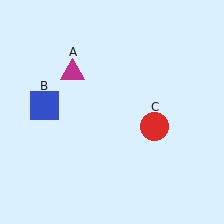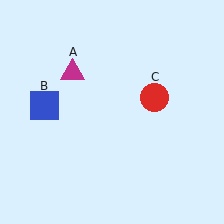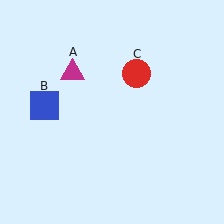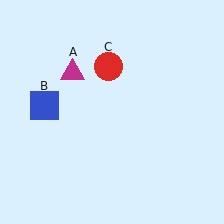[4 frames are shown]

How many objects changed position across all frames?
1 object changed position: red circle (object C).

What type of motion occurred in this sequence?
The red circle (object C) rotated counterclockwise around the center of the scene.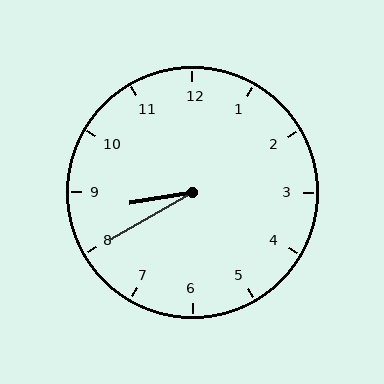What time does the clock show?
8:40.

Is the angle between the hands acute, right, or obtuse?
It is acute.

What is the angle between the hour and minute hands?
Approximately 20 degrees.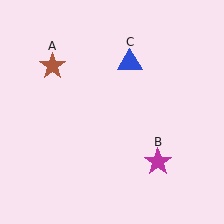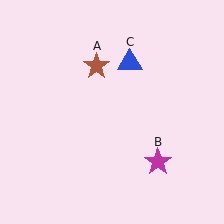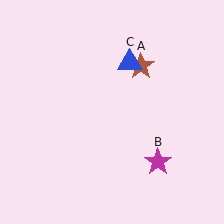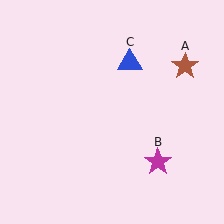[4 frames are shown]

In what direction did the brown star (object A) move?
The brown star (object A) moved right.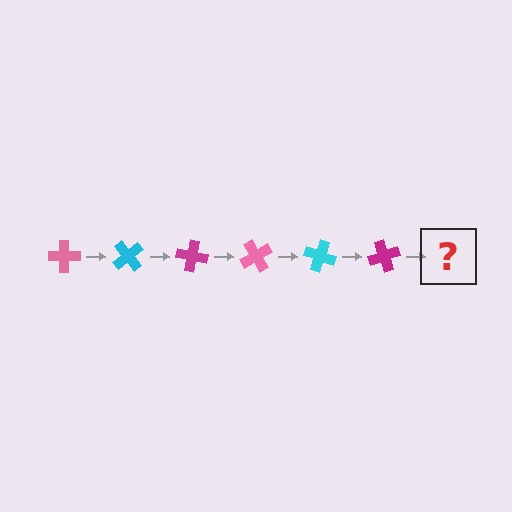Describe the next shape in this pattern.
It should be a pink cross, rotated 300 degrees from the start.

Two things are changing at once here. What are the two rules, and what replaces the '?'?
The two rules are that it rotates 50 degrees each step and the color cycles through pink, cyan, and magenta. The '?' should be a pink cross, rotated 300 degrees from the start.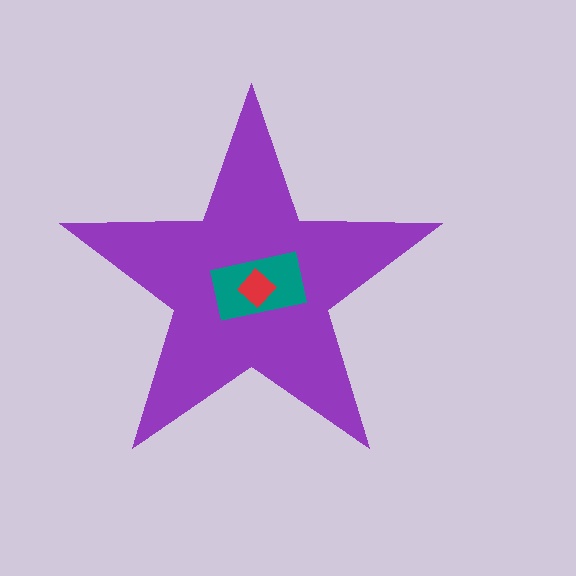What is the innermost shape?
The red diamond.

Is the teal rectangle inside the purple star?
Yes.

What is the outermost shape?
The purple star.